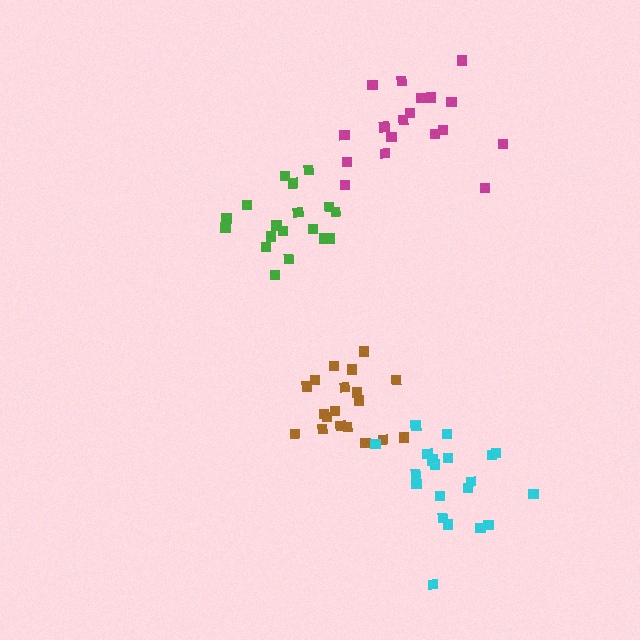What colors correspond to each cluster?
The clusters are colored: brown, green, cyan, magenta.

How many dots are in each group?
Group 1: 19 dots, Group 2: 18 dots, Group 3: 20 dots, Group 4: 18 dots (75 total).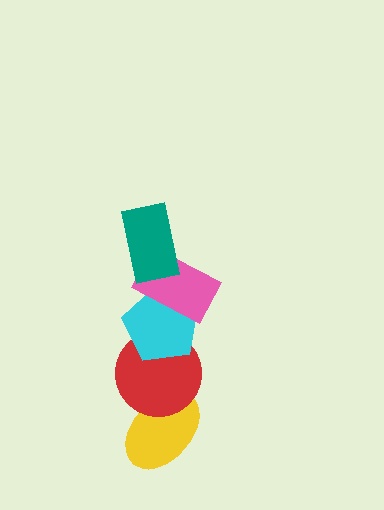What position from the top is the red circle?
The red circle is 4th from the top.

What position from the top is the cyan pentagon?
The cyan pentagon is 3rd from the top.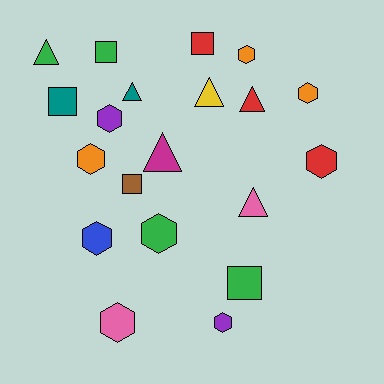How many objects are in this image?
There are 20 objects.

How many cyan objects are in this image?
There are no cyan objects.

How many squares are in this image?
There are 5 squares.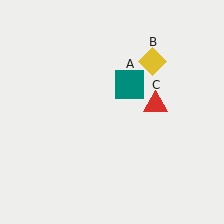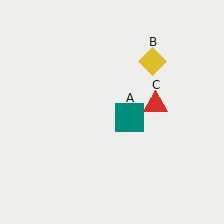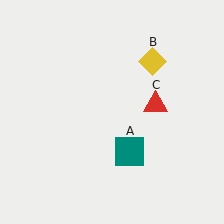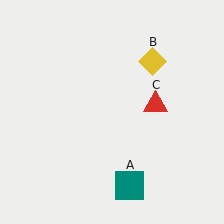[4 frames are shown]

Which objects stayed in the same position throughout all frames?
Yellow diamond (object B) and red triangle (object C) remained stationary.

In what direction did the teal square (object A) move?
The teal square (object A) moved down.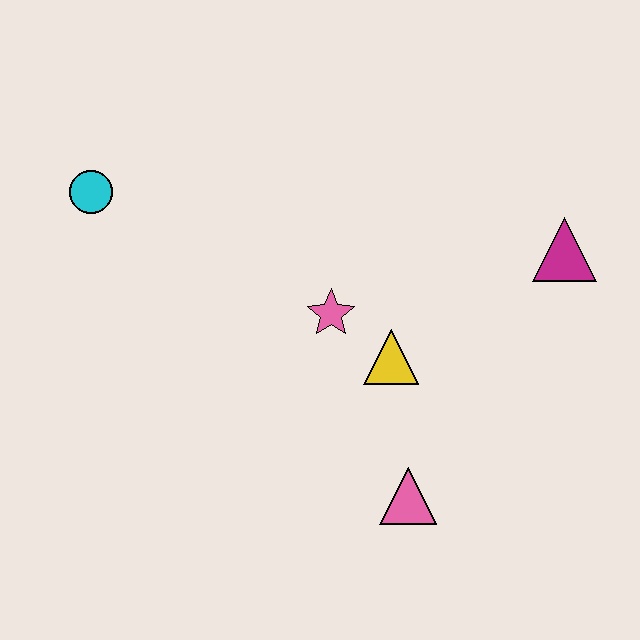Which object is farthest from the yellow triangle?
The cyan circle is farthest from the yellow triangle.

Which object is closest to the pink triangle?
The yellow triangle is closest to the pink triangle.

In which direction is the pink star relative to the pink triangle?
The pink star is above the pink triangle.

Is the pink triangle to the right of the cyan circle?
Yes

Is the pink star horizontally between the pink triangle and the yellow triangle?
No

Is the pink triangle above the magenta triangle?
No